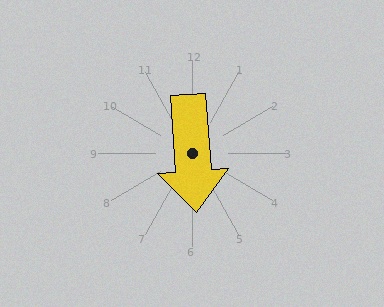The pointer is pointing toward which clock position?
Roughly 6 o'clock.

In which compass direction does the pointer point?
South.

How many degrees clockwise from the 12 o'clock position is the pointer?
Approximately 176 degrees.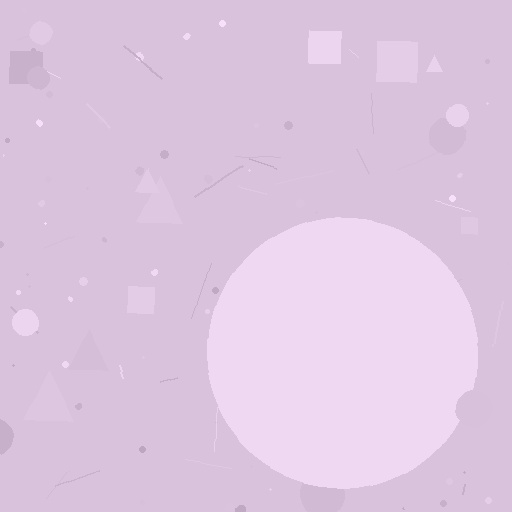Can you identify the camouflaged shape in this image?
The camouflaged shape is a circle.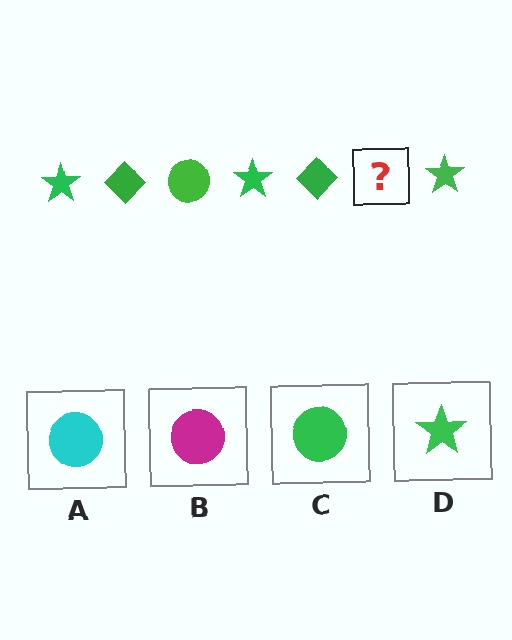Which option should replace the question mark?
Option C.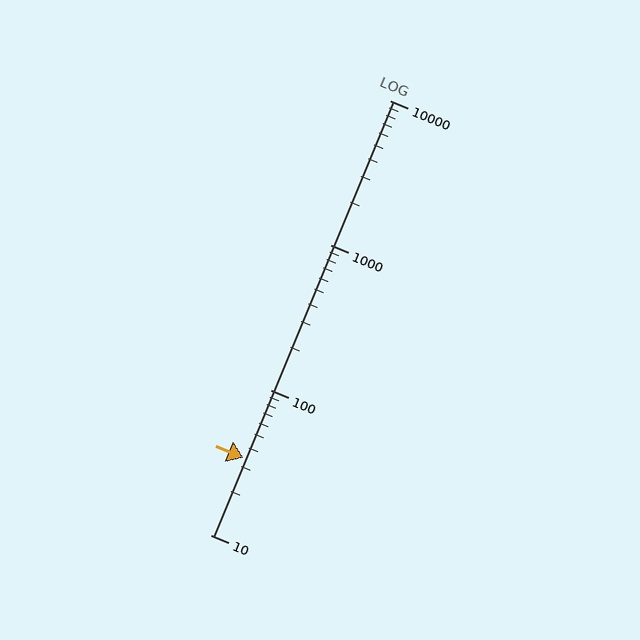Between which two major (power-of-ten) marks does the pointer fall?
The pointer is between 10 and 100.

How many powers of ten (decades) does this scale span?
The scale spans 3 decades, from 10 to 10000.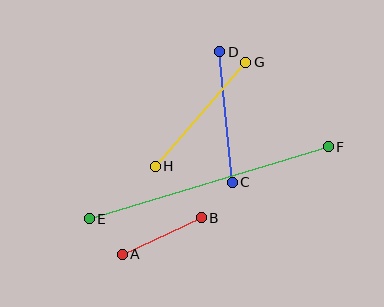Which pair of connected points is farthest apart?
Points E and F are farthest apart.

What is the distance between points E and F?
The distance is approximately 249 pixels.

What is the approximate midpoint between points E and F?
The midpoint is at approximately (209, 183) pixels.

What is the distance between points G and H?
The distance is approximately 138 pixels.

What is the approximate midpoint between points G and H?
The midpoint is at approximately (200, 114) pixels.